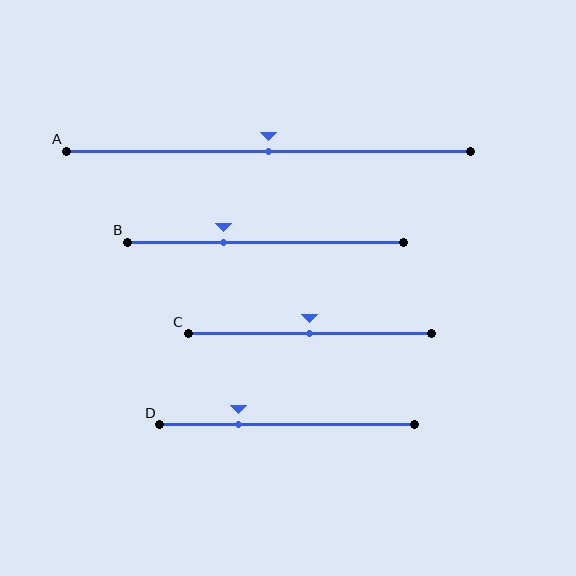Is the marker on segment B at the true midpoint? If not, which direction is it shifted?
No, the marker on segment B is shifted to the left by about 15% of the segment length.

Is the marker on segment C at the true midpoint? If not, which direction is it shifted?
Yes, the marker on segment C is at the true midpoint.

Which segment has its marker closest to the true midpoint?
Segment A has its marker closest to the true midpoint.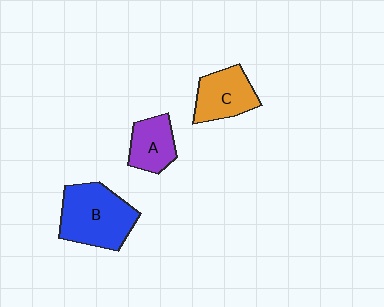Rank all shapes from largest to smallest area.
From largest to smallest: B (blue), C (orange), A (purple).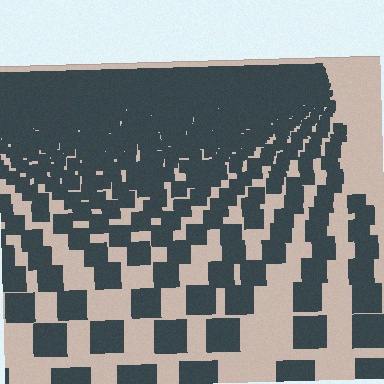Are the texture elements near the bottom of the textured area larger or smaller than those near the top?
Larger. Near the bottom, elements are closer to the viewer and appear at a bigger on-screen size.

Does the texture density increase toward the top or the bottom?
Density increases toward the top.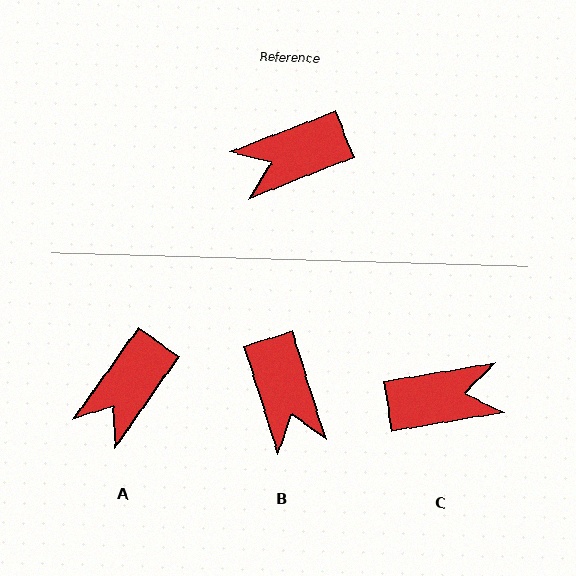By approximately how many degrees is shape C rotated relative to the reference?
Approximately 168 degrees counter-clockwise.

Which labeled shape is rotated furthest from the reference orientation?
C, about 168 degrees away.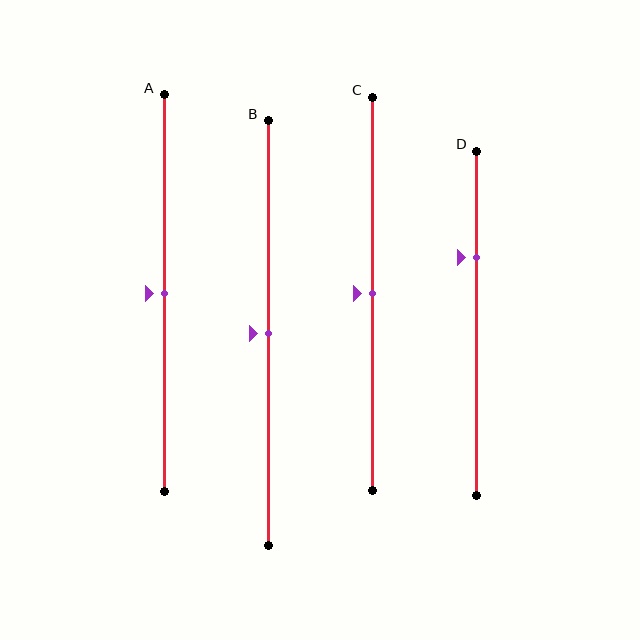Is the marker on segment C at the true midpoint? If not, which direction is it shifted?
Yes, the marker on segment C is at the true midpoint.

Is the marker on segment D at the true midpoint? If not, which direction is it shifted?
No, the marker on segment D is shifted upward by about 19% of the segment length.